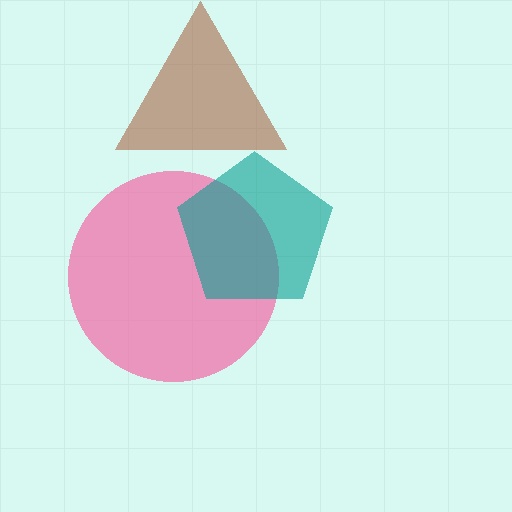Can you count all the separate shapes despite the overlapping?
Yes, there are 3 separate shapes.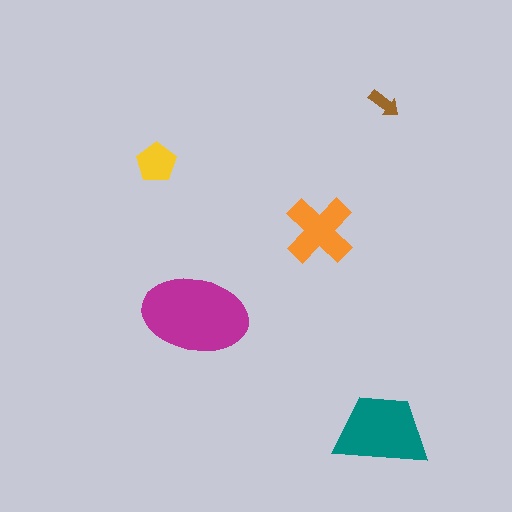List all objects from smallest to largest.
The brown arrow, the yellow pentagon, the orange cross, the teal trapezoid, the magenta ellipse.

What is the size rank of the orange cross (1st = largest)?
3rd.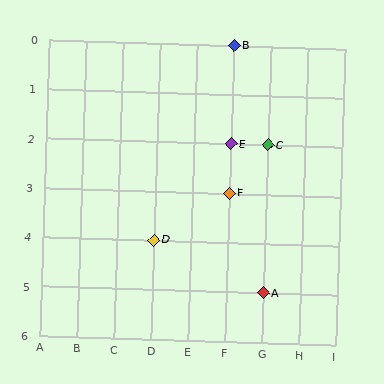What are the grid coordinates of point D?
Point D is at grid coordinates (D, 4).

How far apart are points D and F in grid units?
Points D and F are 2 columns and 1 row apart (about 2.2 grid units diagonally).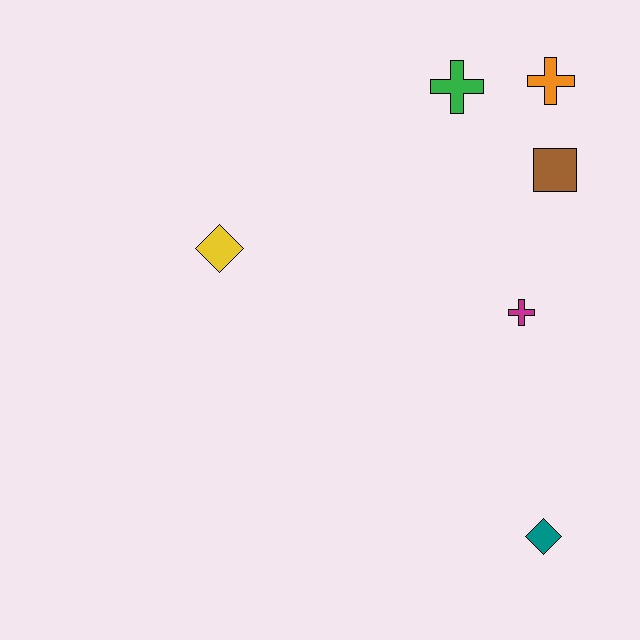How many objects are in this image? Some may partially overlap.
There are 6 objects.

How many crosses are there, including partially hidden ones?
There are 3 crosses.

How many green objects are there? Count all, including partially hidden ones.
There is 1 green object.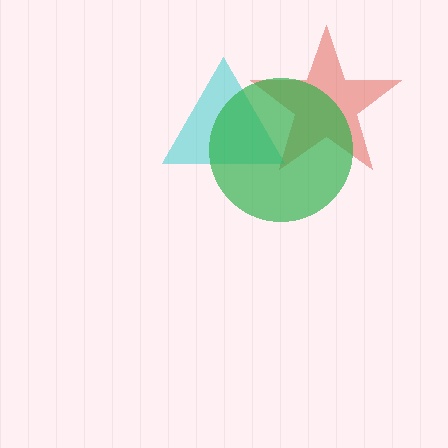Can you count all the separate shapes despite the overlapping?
Yes, there are 3 separate shapes.